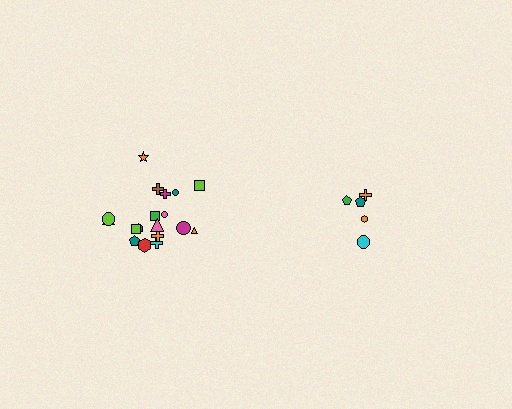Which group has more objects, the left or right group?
The left group.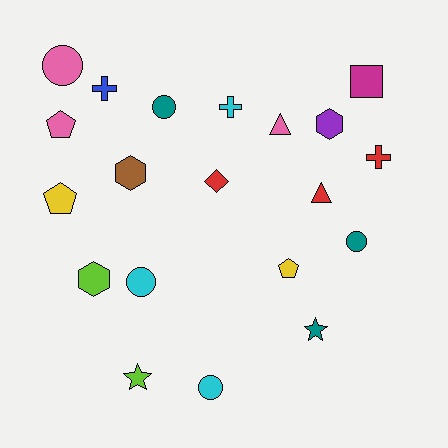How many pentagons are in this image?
There are 3 pentagons.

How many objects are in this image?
There are 20 objects.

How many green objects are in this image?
There are no green objects.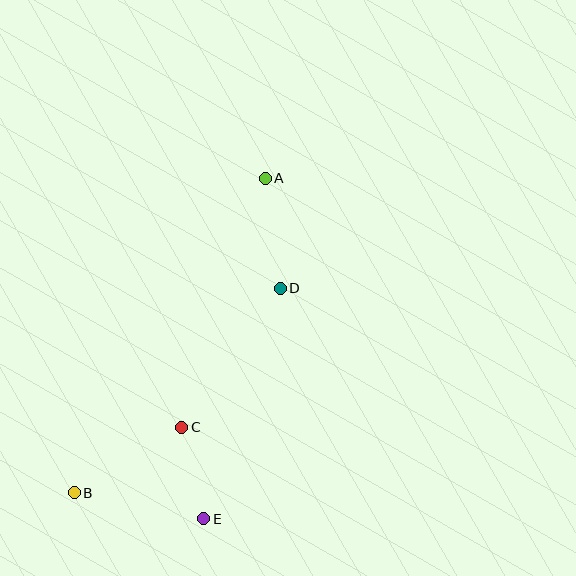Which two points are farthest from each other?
Points A and B are farthest from each other.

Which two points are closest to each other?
Points C and E are closest to each other.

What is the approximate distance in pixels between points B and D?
The distance between B and D is approximately 291 pixels.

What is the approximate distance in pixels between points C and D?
The distance between C and D is approximately 171 pixels.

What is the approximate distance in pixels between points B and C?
The distance between B and C is approximately 126 pixels.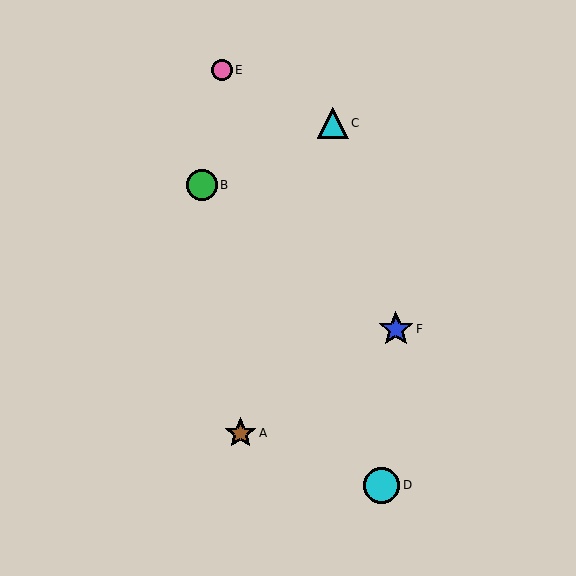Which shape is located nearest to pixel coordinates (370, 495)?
The cyan circle (labeled D) at (382, 485) is nearest to that location.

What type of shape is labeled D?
Shape D is a cyan circle.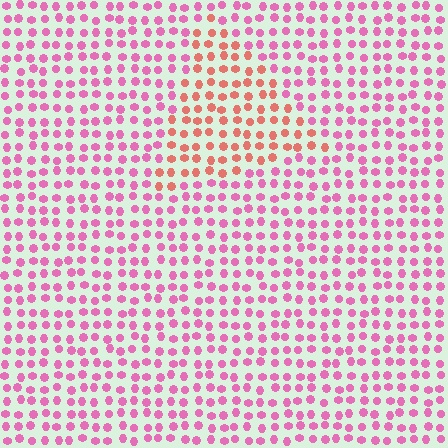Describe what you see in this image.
The image is filled with small pink elements in a uniform arrangement. A triangle-shaped region is visible where the elements are tinted to a slightly different hue, forming a subtle color boundary.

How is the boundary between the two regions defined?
The boundary is defined purely by a slight shift in hue (about 41 degrees). Spacing, size, and orientation are identical on both sides.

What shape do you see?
I see a triangle.